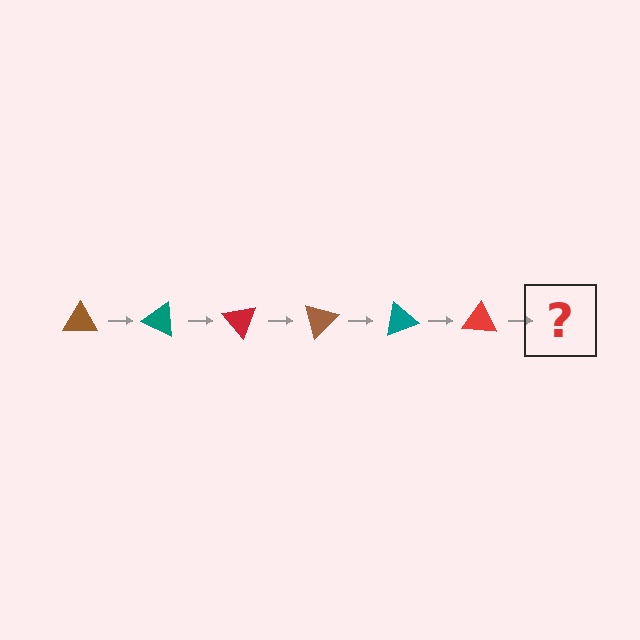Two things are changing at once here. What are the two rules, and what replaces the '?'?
The two rules are that it rotates 25 degrees each step and the color cycles through brown, teal, and red. The '?' should be a brown triangle, rotated 150 degrees from the start.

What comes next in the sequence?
The next element should be a brown triangle, rotated 150 degrees from the start.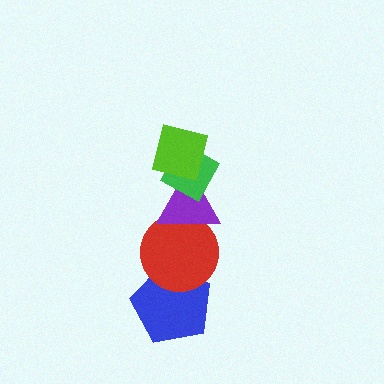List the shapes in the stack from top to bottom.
From top to bottom: the lime square, the green diamond, the purple triangle, the red circle, the blue pentagon.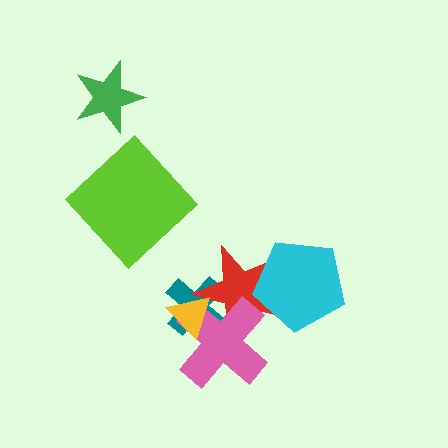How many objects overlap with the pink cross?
3 objects overlap with the pink cross.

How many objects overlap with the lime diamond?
0 objects overlap with the lime diamond.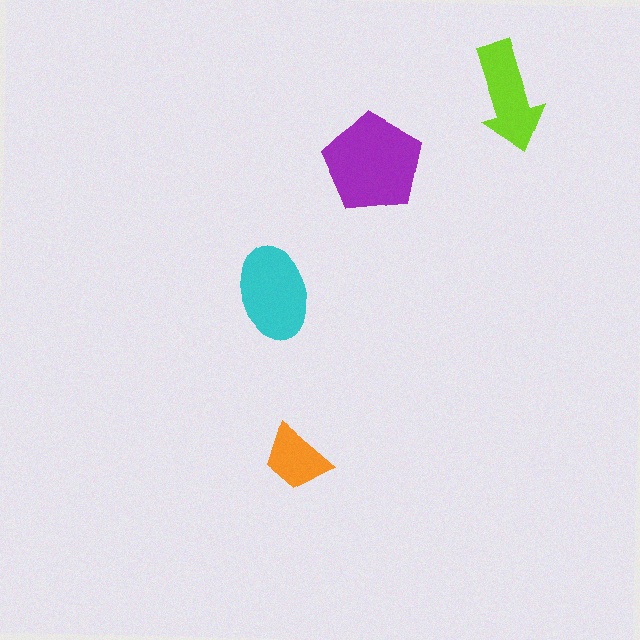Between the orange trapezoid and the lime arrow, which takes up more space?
The lime arrow.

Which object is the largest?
The purple pentagon.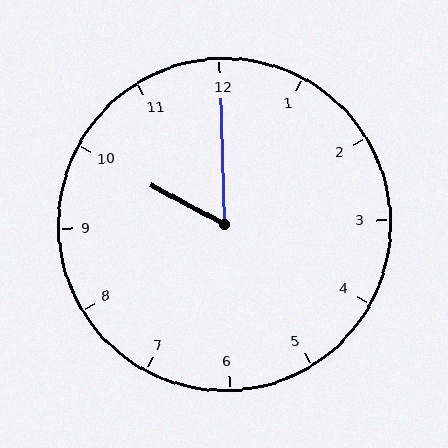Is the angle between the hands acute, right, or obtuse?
It is acute.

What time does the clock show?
10:00.